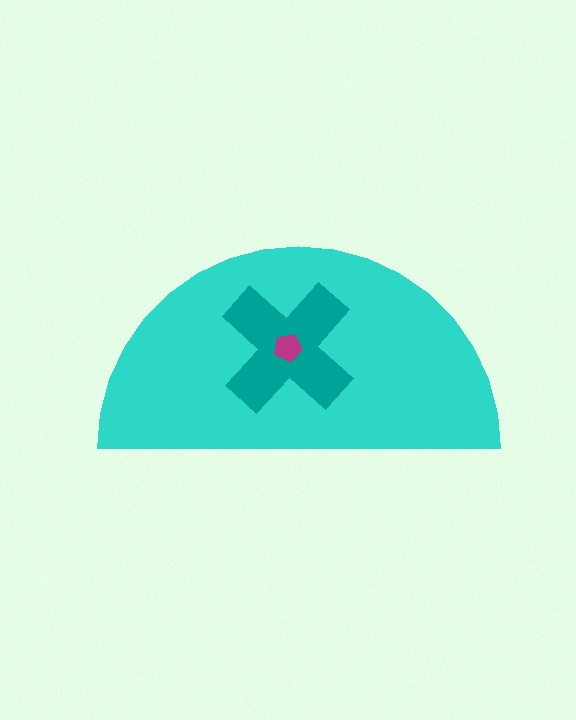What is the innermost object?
The magenta pentagon.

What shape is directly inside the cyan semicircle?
The teal cross.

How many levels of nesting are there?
3.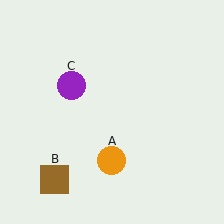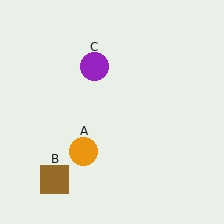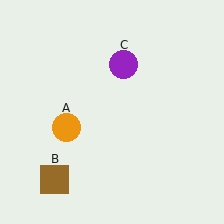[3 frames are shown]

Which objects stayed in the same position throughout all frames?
Brown square (object B) remained stationary.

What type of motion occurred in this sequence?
The orange circle (object A), purple circle (object C) rotated clockwise around the center of the scene.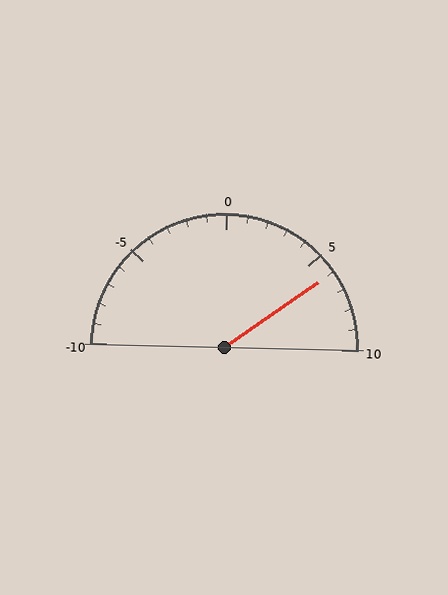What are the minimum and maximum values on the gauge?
The gauge ranges from -10 to 10.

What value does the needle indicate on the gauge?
The needle indicates approximately 6.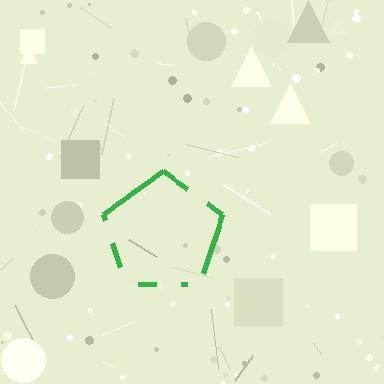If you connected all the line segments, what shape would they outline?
They would outline a pentagon.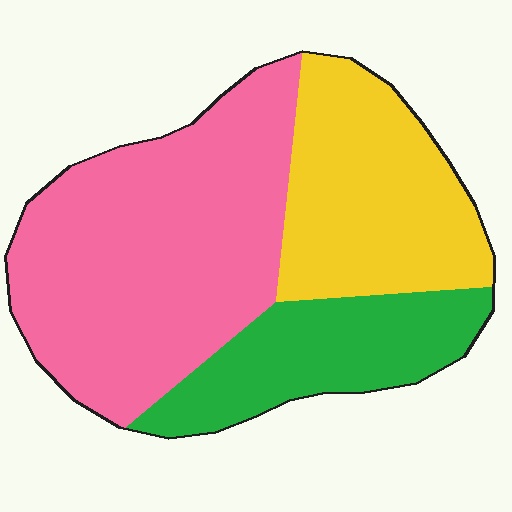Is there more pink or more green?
Pink.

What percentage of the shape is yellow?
Yellow takes up about one quarter (1/4) of the shape.